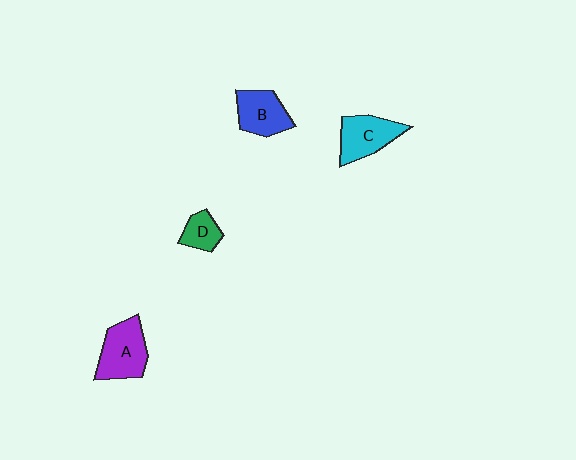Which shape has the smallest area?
Shape D (green).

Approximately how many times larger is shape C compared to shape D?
Approximately 1.8 times.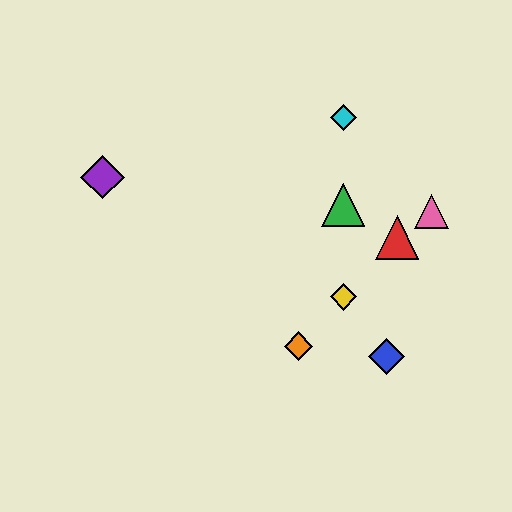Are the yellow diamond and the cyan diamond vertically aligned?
Yes, both are at x≈343.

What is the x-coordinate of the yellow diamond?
The yellow diamond is at x≈343.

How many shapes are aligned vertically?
3 shapes (the green triangle, the yellow diamond, the cyan diamond) are aligned vertically.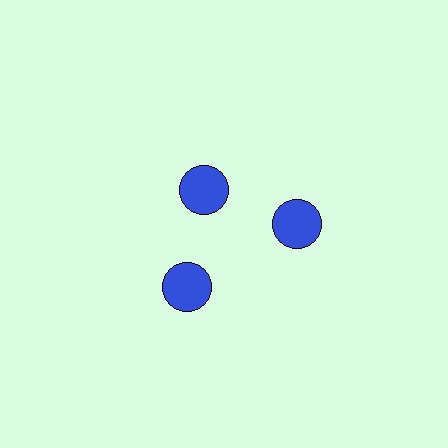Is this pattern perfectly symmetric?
No. The 3 blue circles are arranged in a ring, but one element near the 11 o'clock position is pulled inward toward the center, breaking the 3-fold rotational symmetry.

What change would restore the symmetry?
The symmetry would be restored by moving it outward, back onto the ring so that all 3 circles sit at equal angles and equal distance from the center.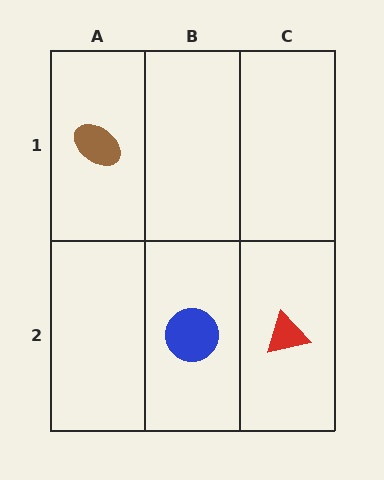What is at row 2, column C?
A red triangle.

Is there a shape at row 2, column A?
No, that cell is empty.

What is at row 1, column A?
A brown ellipse.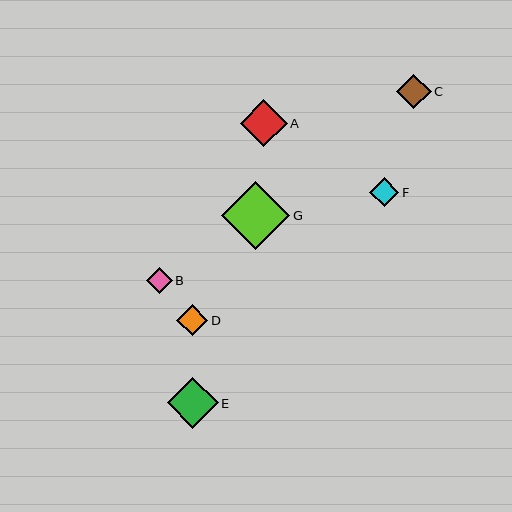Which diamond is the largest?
Diamond G is the largest with a size of approximately 69 pixels.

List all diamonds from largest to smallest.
From largest to smallest: G, E, A, C, D, F, B.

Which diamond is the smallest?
Diamond B is the smallest with a size of approximately 26 pixels.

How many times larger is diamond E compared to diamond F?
Diamond E is approximately 1.7 times the size of diamond F.